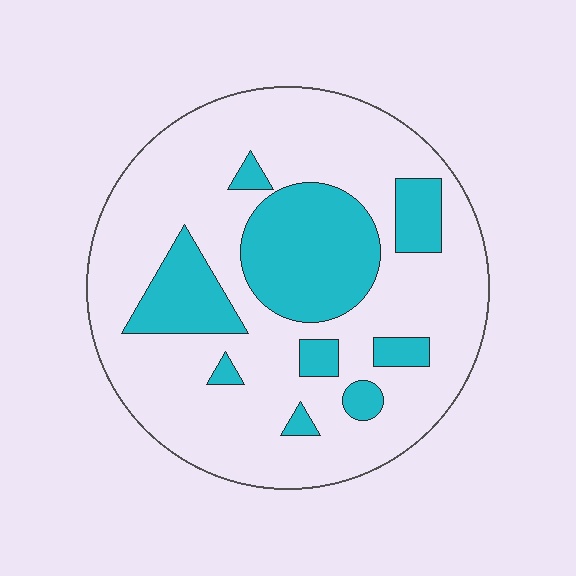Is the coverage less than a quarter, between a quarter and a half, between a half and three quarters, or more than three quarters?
Between a quarter and a half.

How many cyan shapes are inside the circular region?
9.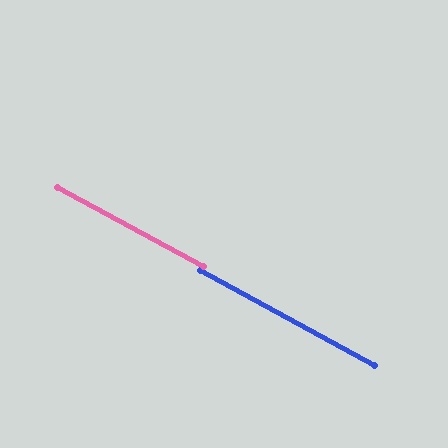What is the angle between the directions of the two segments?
Approximately 0 degrees.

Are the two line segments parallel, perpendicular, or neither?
Parallel — their directions differ by only 0.4°.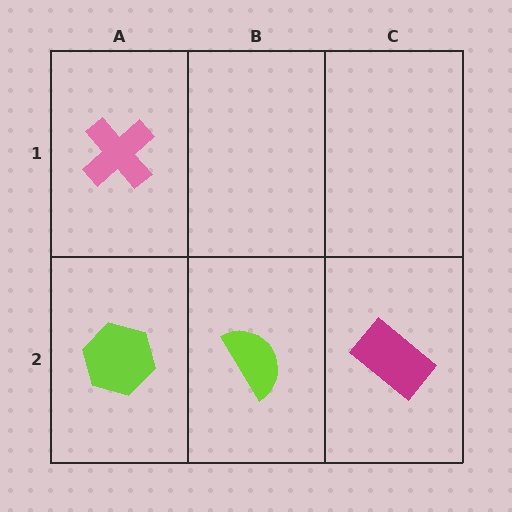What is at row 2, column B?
A lime semicircle.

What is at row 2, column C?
A magenta rectangle.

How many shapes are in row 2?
3 shapes.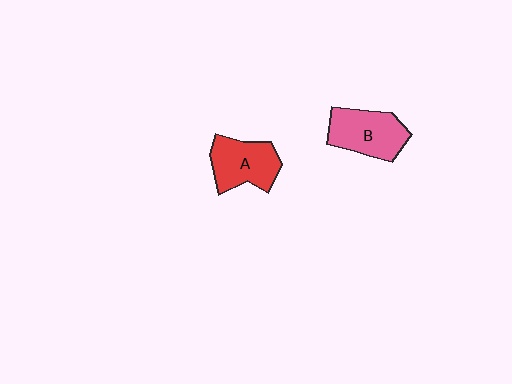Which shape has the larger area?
Shape B (pink).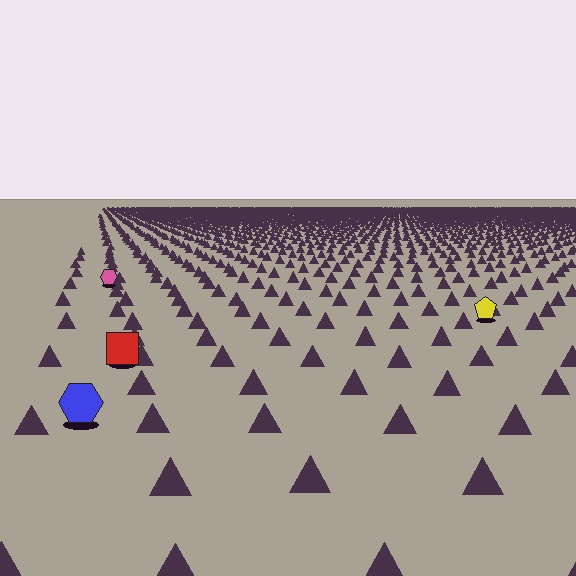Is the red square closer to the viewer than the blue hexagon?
No. The blue hexagon is closer — you can tell from the texture gradient: the ground texture is coarser near it.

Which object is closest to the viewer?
The blue hexagon is closest. The texture marks near it are larger and more spread out.